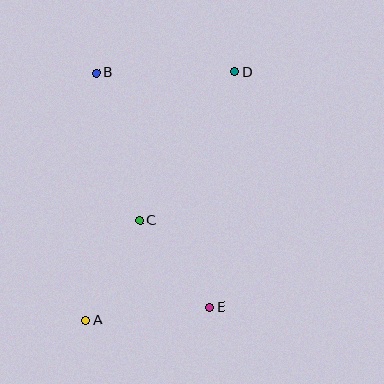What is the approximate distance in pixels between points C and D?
The distance between C and D is approximately 176 pixels.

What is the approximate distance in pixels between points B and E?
The distance between B and E is approximately 260 pixels.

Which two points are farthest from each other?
Points A and D are farthest from each other.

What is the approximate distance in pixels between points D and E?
The distance between D and E is approximately 236 pixels.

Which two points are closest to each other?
Points C and E are closest to each other.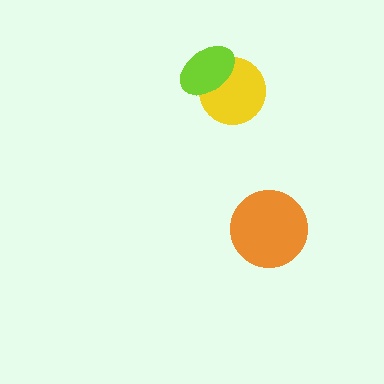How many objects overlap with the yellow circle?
1 object overlaps with the yellow circle.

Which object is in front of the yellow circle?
The lime ellipse is in front of the yellow circle.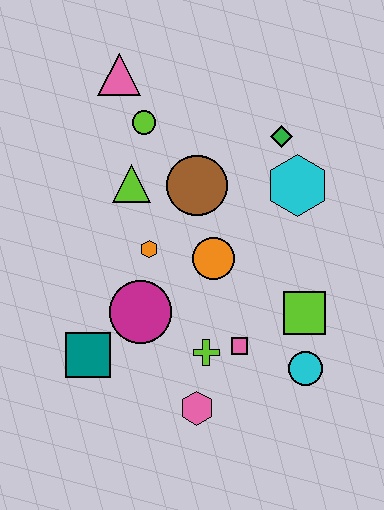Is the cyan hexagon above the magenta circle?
Yes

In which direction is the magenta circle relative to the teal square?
The magenta circle is to the right of the teal square.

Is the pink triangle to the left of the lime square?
Yes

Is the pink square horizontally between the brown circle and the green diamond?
Yes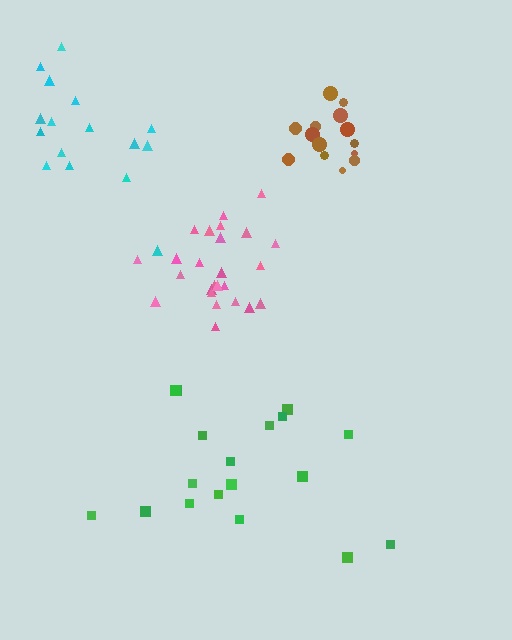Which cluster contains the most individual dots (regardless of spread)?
Pink (25).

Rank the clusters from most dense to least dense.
brown, pink, cyan, green.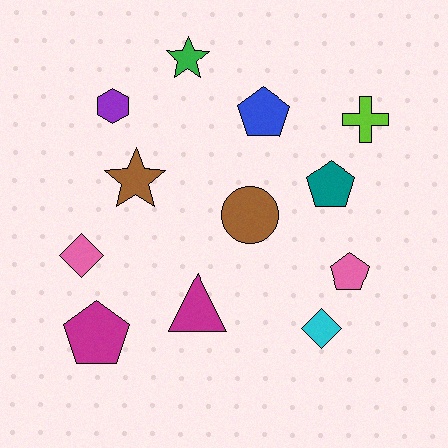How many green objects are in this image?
There is 1 green object.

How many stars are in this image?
There are 2 stars.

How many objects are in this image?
There are 12 objects.